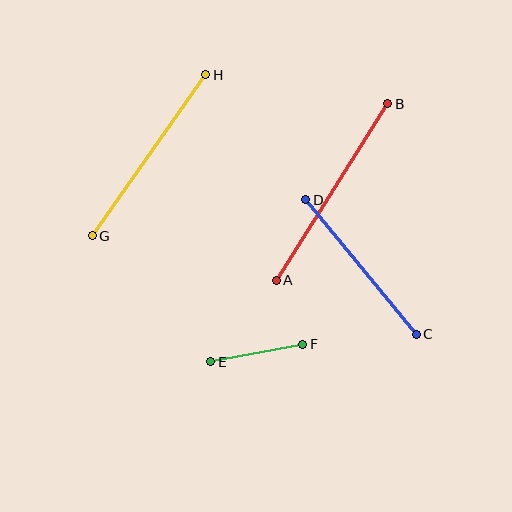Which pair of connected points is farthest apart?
Points A and B are farthest apart.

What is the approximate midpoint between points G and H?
The midpoint is at approximately (149, 155) pixels.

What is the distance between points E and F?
The distance is approximately 94 pixels.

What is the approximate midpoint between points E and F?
The midpoint is at approximately (257, 353) pixels.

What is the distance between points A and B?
The distance is approximately 209 pixels.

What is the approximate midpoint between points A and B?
The midpoint is at approximately (332, 192) pixels.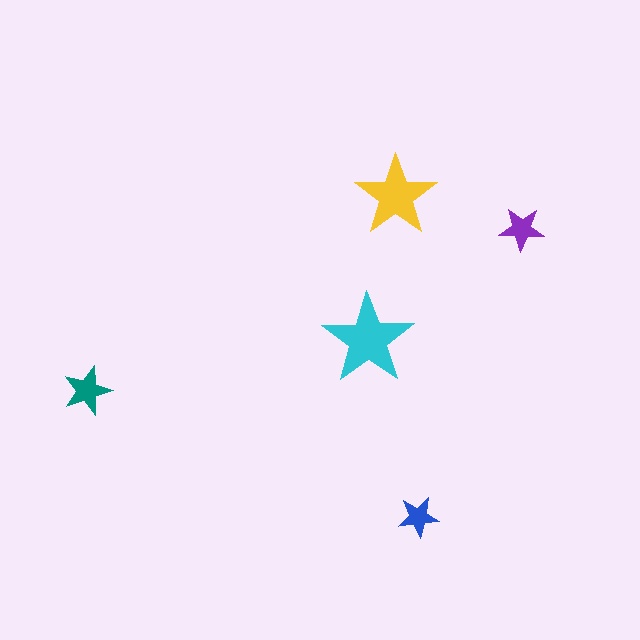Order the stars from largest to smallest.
the cyan one, the yellow one, the teal one, the purple one, the blue one.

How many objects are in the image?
There are 5 objects in the image.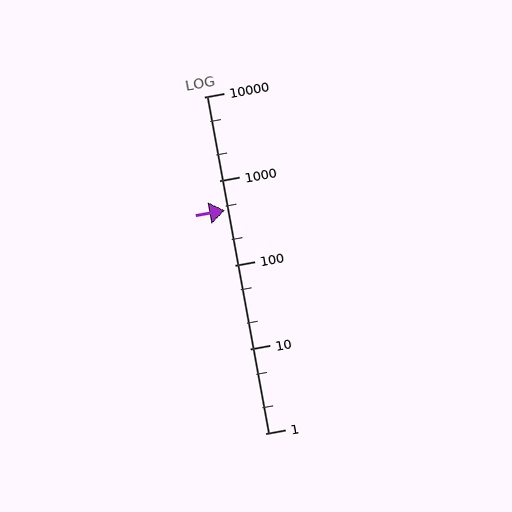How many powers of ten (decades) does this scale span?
The scale spans 4 decades, from 1 to 10000.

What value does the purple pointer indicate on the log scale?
The pointer indicates approximately 450.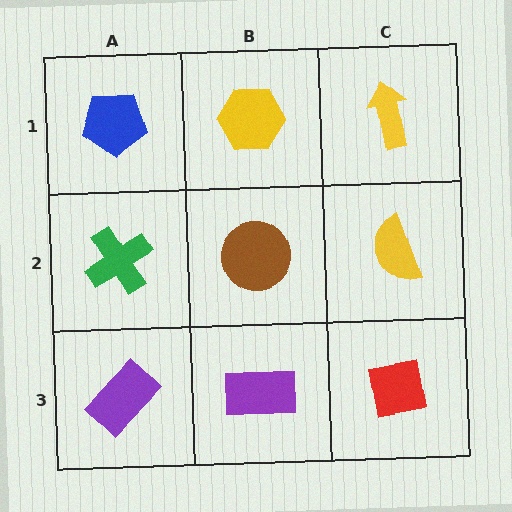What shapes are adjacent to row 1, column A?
A green cross (row 2, column A), a yellow hexagon (row 1, column B).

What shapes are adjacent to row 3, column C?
A yellow semicircle (row 2, column C), a purple rectangle (row 3, column B).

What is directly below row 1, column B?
A brown circle.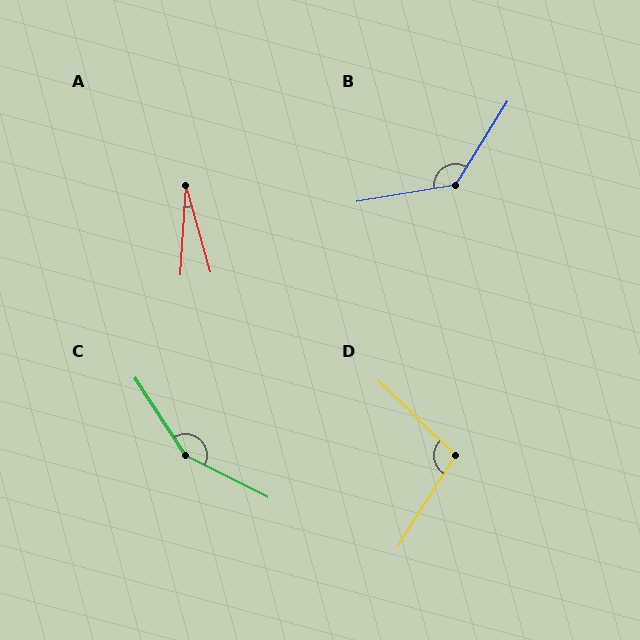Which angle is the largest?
C, at approximately 150 degrees.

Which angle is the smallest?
A, at approximately 20 degrees.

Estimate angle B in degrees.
Approximately 131 degrees.